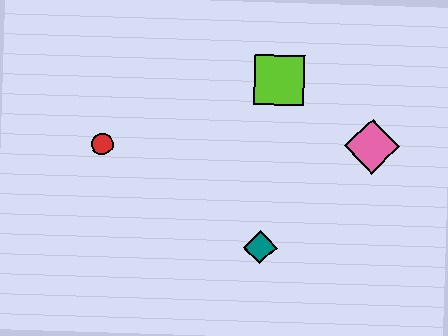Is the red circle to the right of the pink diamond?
No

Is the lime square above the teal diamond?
Yes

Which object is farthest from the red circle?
The pink diamond is farthest from the red circle.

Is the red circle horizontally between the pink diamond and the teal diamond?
No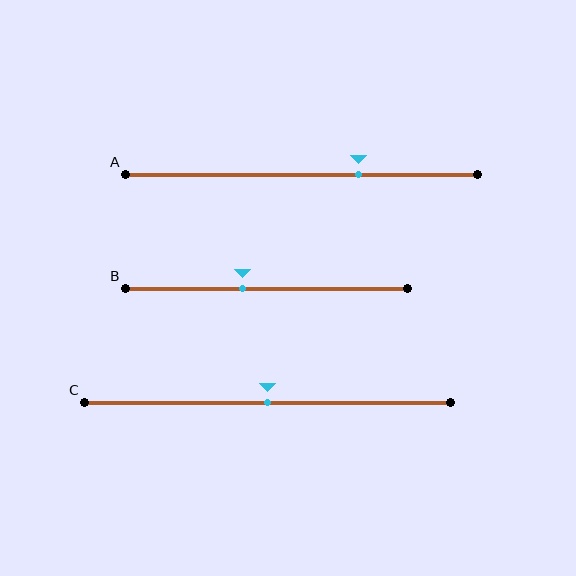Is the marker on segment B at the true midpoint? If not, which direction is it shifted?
No, the marker on segment B is shifted to the left by about 9% of the segment length.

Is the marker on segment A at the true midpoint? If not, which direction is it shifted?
No, the marker on segment A is shifted to the right by about 16% of the segment length.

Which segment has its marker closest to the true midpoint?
Segment C has its marker closest to the true midpoint.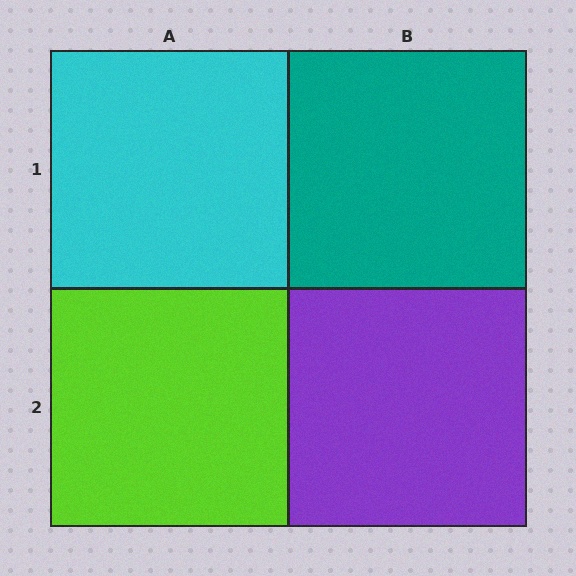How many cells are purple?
1 cell is purple.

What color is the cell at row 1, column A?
Cyan.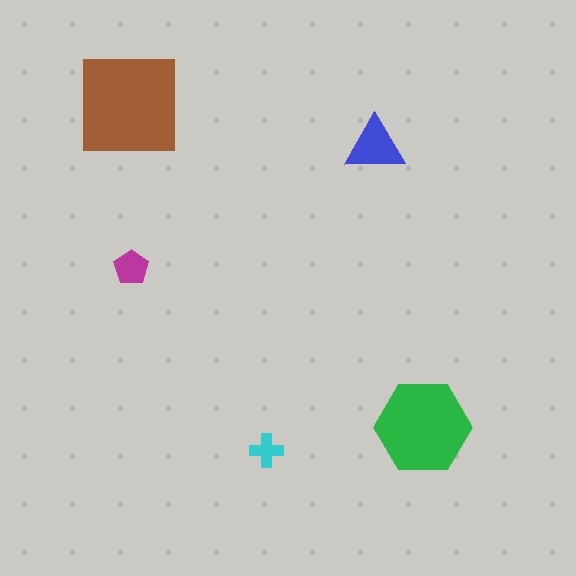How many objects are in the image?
There are 5 objects in the image.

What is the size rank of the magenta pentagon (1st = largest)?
4th.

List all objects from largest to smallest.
The brown square, the green hexagon, the blue triangle, the magenta pentagon, the cyan cross.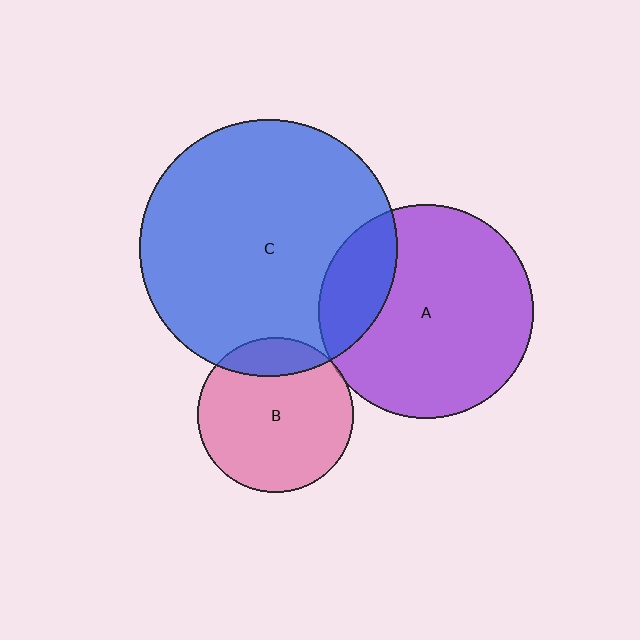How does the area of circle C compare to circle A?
Approximately 1.4 times.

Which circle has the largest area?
Circle C (blue).